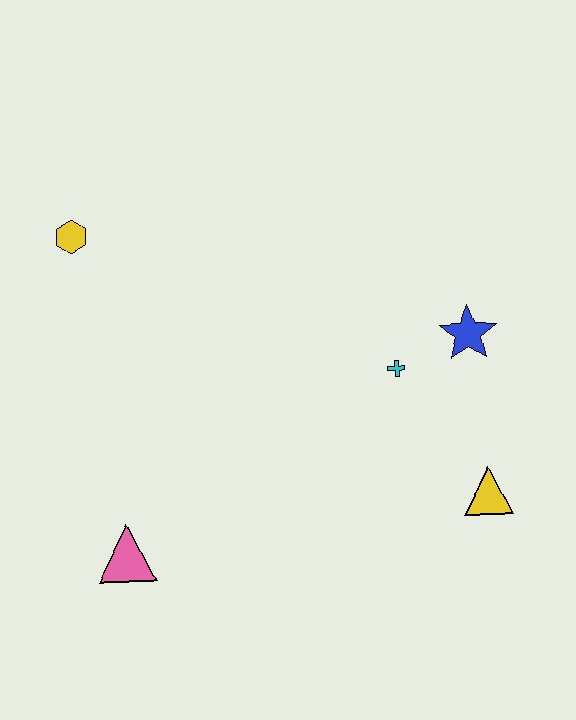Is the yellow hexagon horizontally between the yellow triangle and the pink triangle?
No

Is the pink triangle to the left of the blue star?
Yes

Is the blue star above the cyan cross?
Yes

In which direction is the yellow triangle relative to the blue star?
The yellow triangle is below the blue star.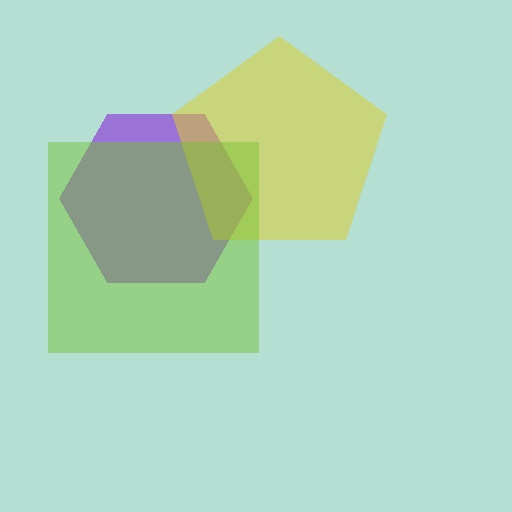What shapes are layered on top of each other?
The layered shapes are: a purple hexagon, a yellow pentagon, a lime square.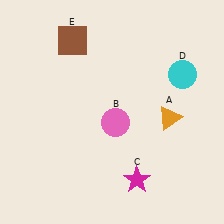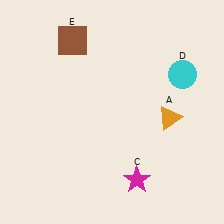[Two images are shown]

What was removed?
The pink circle (B) was removed in Image 2.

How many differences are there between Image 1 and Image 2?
There is 1 difference between the two images.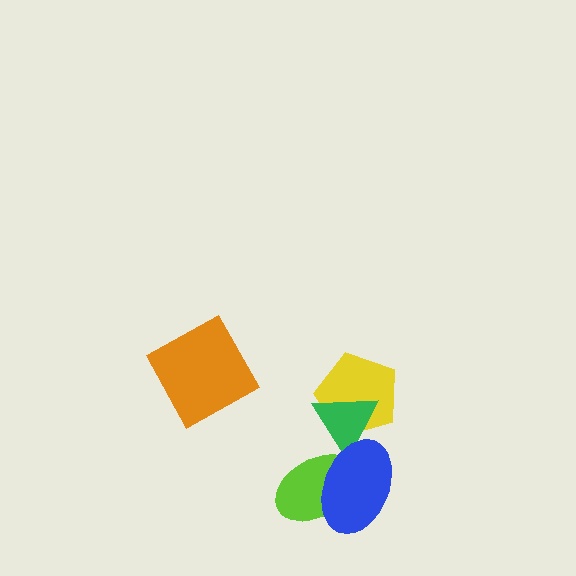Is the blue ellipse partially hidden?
No, no other shape covers it.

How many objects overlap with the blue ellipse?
2 objects overlap with the blue ellipse.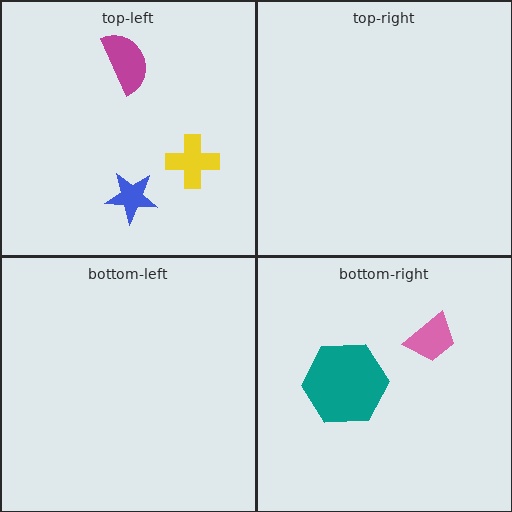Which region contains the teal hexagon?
The bottom-right region.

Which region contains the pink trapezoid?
The bottom-right region.